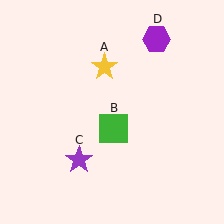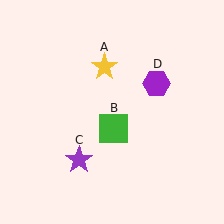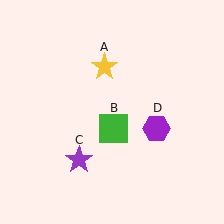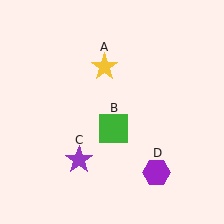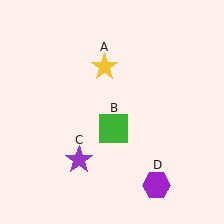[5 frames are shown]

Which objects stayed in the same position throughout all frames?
Yellow star (object A) and green square (object B) and purple star (object C) remained stationary.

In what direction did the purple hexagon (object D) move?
The purple hexagon (object D) moved down.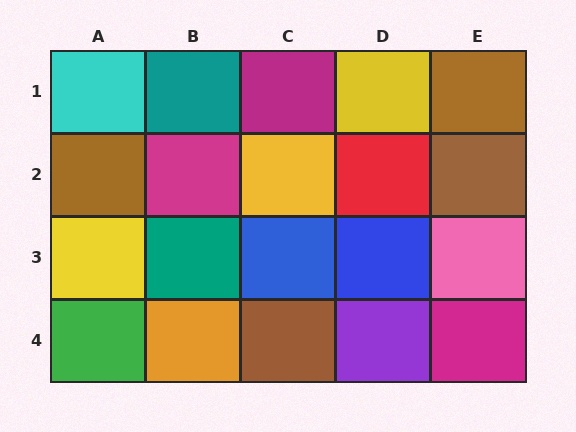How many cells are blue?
2 cells are blue.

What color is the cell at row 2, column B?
Magenta.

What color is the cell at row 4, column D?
Purple.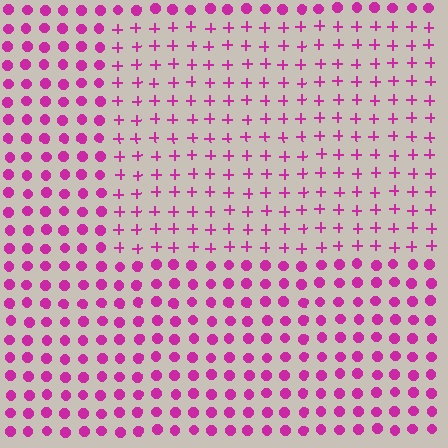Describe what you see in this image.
The image is filled with small magenta elements arranged in a uniform grid. A rectangle-shaped region contains plus signs, while the surrounding area contains circles. The boundary is defined purely by the change in element shape.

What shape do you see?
I see a rectangle.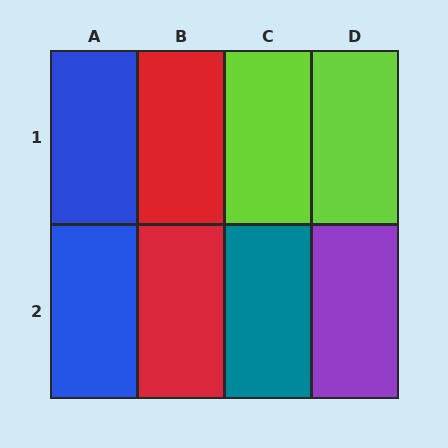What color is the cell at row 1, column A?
Blue.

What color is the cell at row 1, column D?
Lime.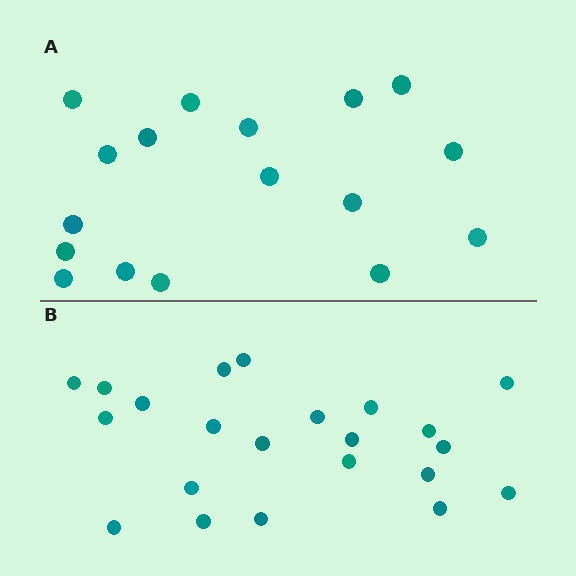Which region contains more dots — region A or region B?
Region B (the bottom region) has more dots.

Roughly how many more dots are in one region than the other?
Region B has about 5 more dots than region A.